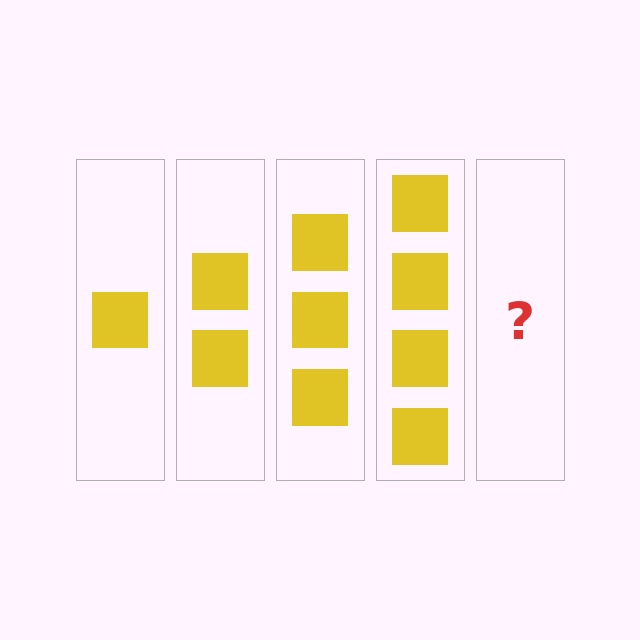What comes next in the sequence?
The next element should be 5 squares.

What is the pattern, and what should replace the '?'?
The pattern is that each step adds one more square. The '?' should be 5 squares.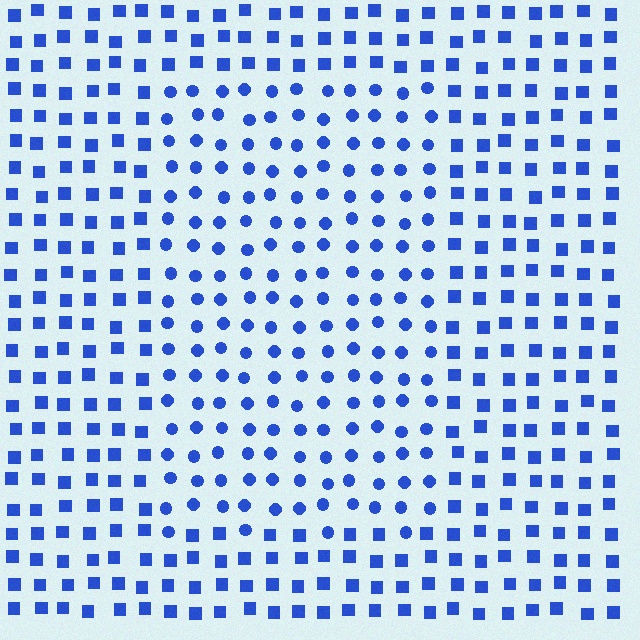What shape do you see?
I see a rectangle.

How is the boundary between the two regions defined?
The boundary is defined by a change in element shape: circles inside vs. squares outside. All elements share the same color and spacing.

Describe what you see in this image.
The image is filled with small blue elements arranged in a uniform grid. A rectangle-shaped region contains circles, while the surrounding area contains squares. The boundary is defined purely by the change in element shape.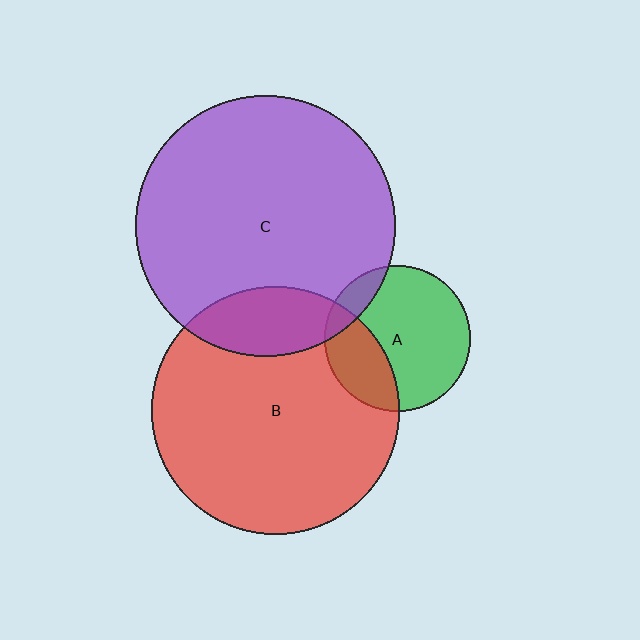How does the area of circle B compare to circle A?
Approximately 2.9 times.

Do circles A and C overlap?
Yes.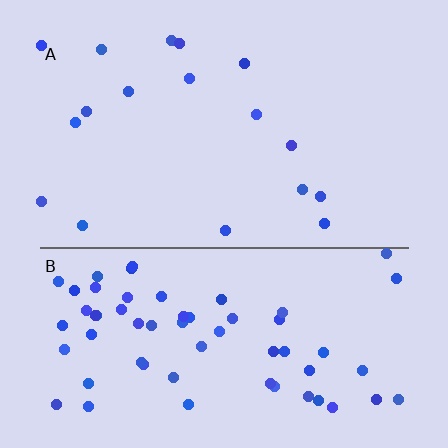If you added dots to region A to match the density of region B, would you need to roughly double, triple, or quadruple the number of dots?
Approximately quadruple.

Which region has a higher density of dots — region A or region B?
B (the bottom).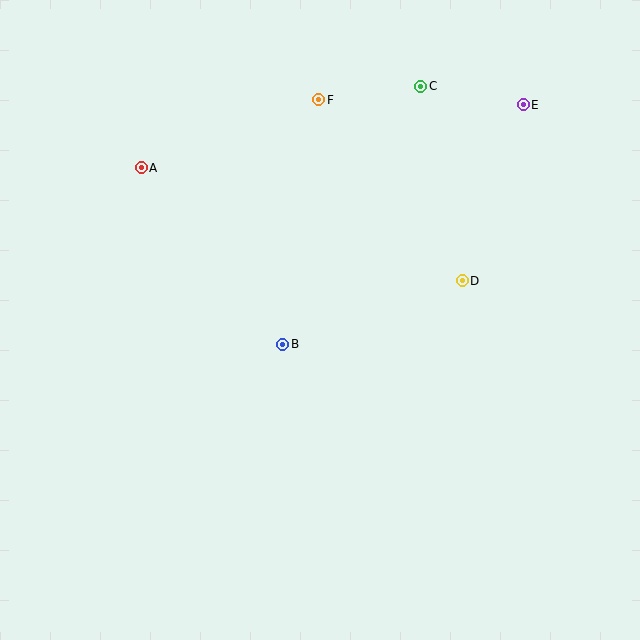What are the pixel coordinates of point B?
Point B is at (283, 344).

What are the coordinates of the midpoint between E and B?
The midpoint between E and B is at (403, 225).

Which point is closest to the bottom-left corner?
Point B is closest to the bottom-left corner.